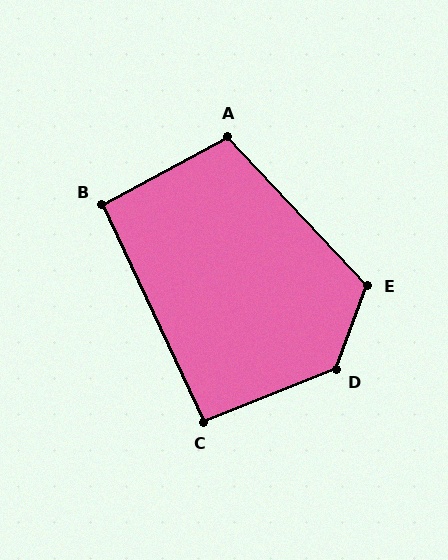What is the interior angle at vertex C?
Approximately 93 degrees (approximately right).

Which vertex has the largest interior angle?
D, at approximately 132 degrees.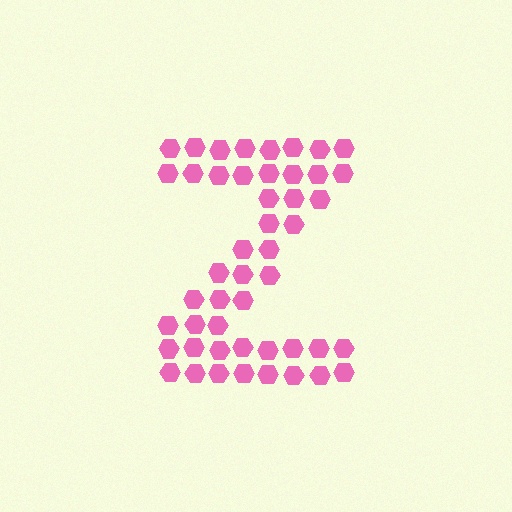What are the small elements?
The small elements are hexagons.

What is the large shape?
The large shape is the letter Z.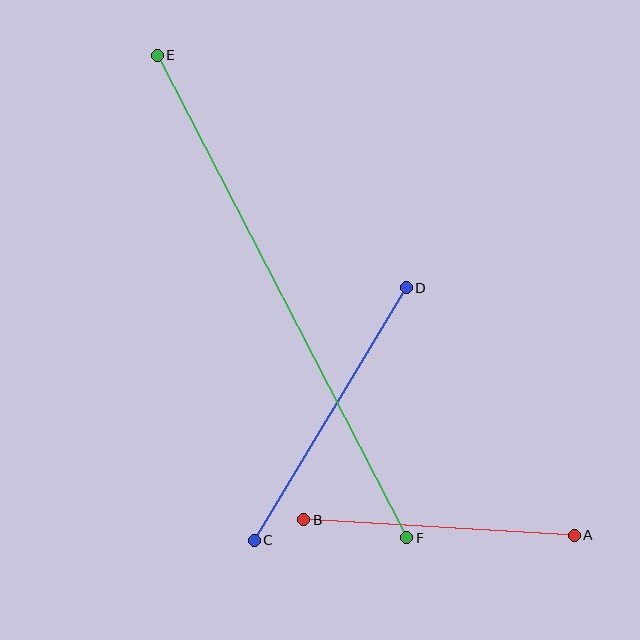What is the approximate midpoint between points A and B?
The midpoint is at approximately (439, 528) pixels.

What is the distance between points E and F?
The distance is approximately 543 pixels.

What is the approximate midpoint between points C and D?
The midpoint is at approximately (330, 414) pixels.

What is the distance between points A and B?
The distance is approximately 271 pixels.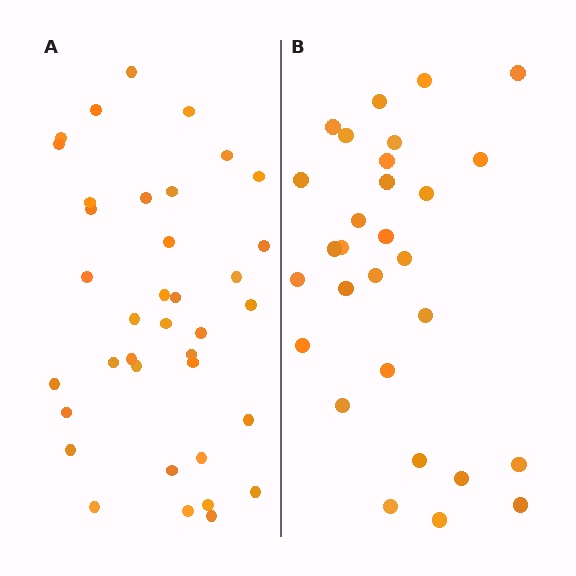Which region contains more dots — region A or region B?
Region A (the left region) has more dots.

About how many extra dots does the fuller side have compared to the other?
Region A has roughly 8 or so more dots than region B.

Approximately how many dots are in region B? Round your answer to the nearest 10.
About 30 dots. (The exact count is 29, which rounds to 30.)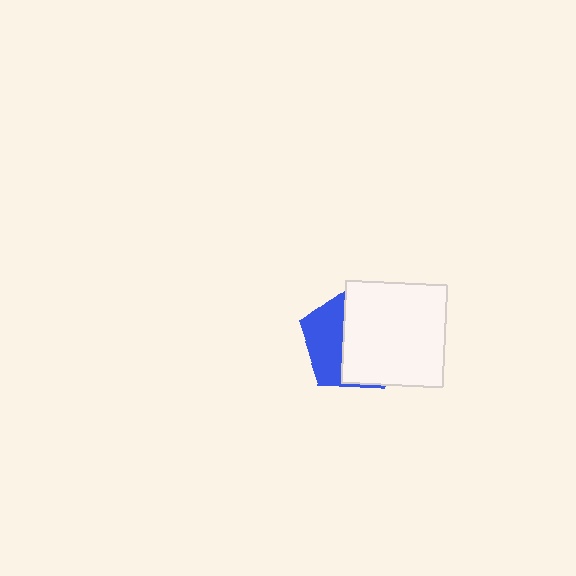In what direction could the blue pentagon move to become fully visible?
The blue pentagon could move left. That would shift it out from behind the white square entirely.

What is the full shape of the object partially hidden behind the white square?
The partially hidden object is a blue pentagon.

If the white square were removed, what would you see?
You would see the complete blue pentagon.